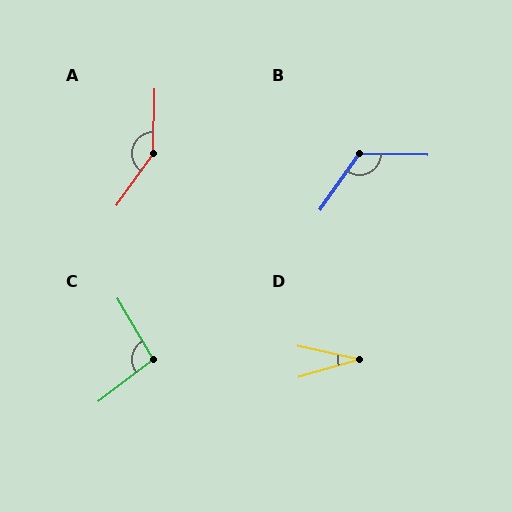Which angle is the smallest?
D, at approximately 29 degrees.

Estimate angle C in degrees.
Approximately 97 degrees.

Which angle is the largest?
A, at approximately 146 degrees.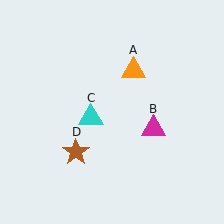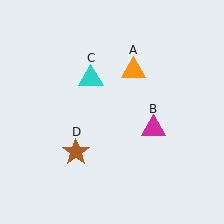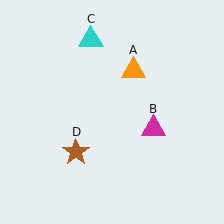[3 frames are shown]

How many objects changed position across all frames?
1 object changed position: cyan triangle (object C).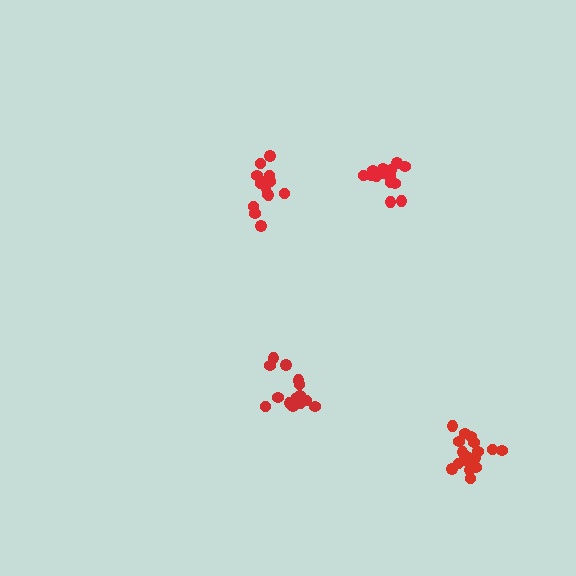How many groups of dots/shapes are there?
There are 4 groups.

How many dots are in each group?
Group 1: 14 dots, Group 2: 15 dots, Group 3: 14 dots, Group 4: 19 dots (62 total).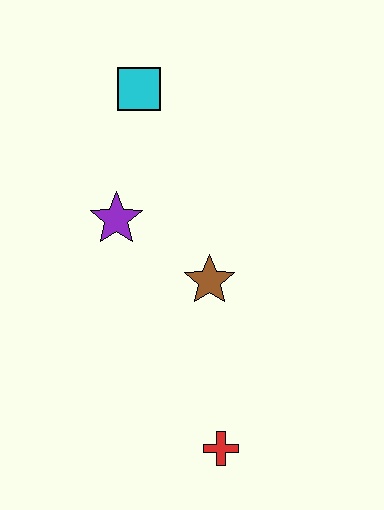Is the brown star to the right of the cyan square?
Yes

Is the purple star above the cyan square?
No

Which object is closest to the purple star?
The brown star is closest to the purple star.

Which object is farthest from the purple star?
The red cross is farthest from the purple star.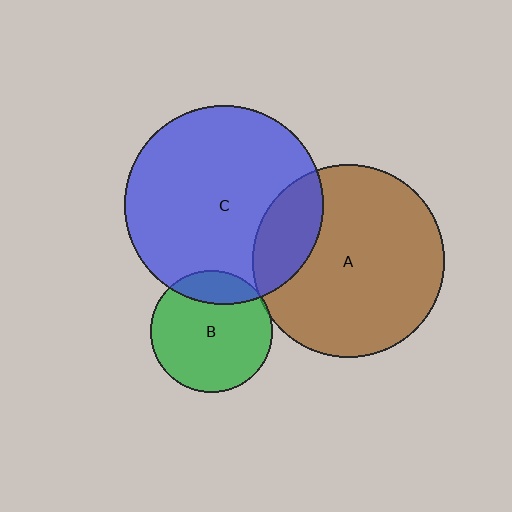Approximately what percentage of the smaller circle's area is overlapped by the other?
Approximately 20%.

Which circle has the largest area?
Circle C (blue).